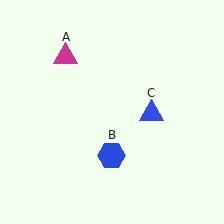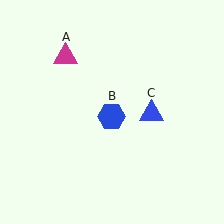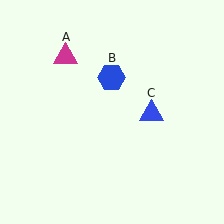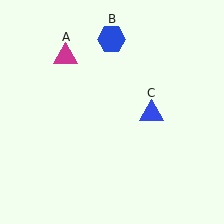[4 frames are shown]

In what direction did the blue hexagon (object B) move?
The blue hexagon (object B) moved up.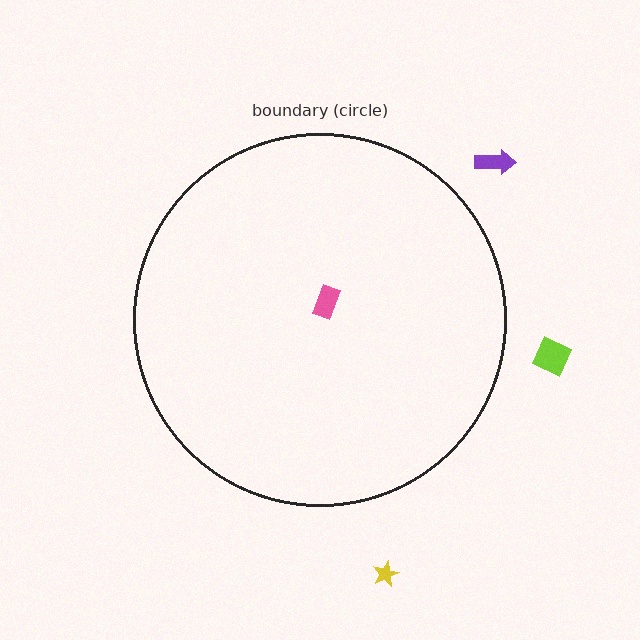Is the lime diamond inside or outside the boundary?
Outside.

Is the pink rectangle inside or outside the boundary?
Inside.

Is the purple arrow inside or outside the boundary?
Outside.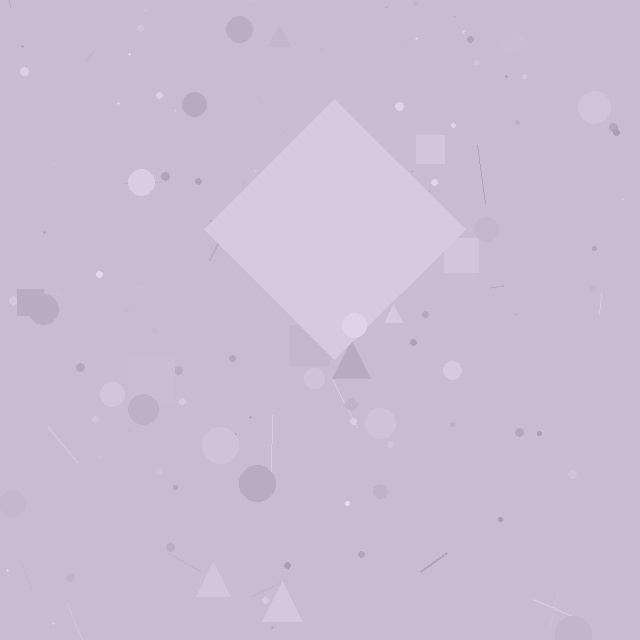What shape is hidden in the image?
A diamond is hidden in the image.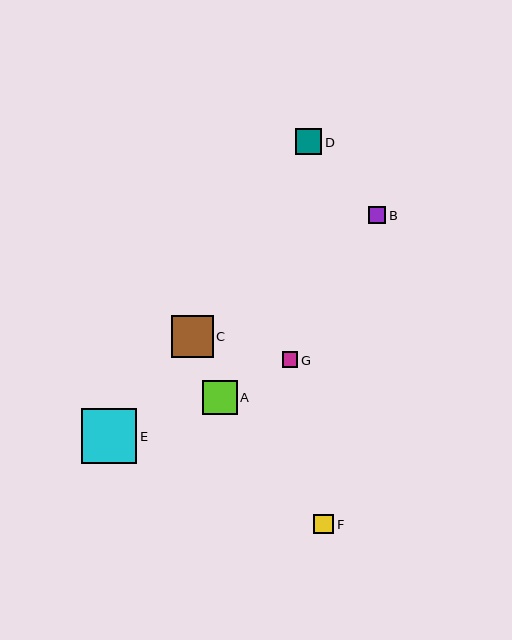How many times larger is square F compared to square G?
Square F is approximately 1.3 times the size of square G.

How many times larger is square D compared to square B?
Square D is approximately 1.6 times the size of square B.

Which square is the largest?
Square E is the largest with a size of approximately 55 pixels.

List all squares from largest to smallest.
From largest to smallest: E, C, A, D, F, B, G.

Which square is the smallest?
Square G is the smallest with a size of approximately 15 pixels.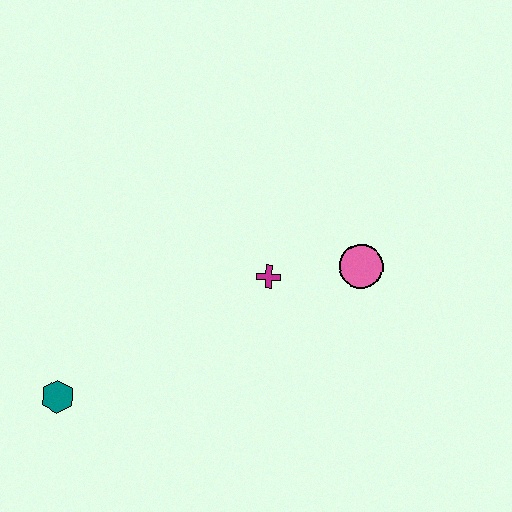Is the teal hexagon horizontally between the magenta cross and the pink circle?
No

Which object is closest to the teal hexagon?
The magenta cross is closest to the teal hexagon.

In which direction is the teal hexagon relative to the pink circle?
The teal hexagon is to the left of the pink circle.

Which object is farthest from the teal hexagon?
The pink circle is farthest from the teal hexagon.